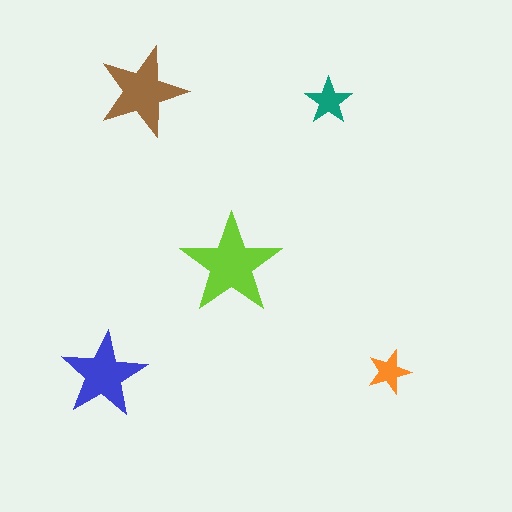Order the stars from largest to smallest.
the lime one, the brown one, the blue one, the teal one, the orange one.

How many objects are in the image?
There are 5 objects in the image.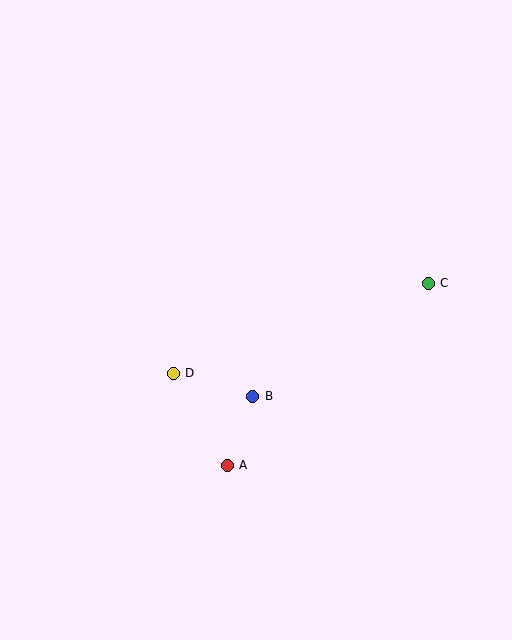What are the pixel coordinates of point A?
Point A is at (227, 465).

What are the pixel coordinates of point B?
Point B is at (253, 396).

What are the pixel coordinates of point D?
Point D is at (173, 373).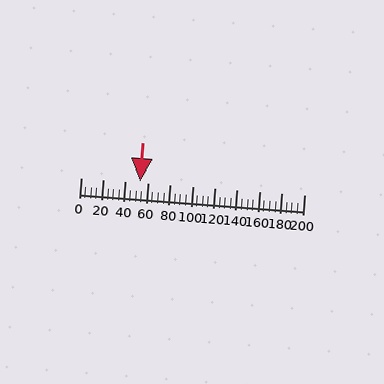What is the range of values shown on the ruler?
The ruler shows values from 0 to 200.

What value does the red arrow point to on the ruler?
The red arrow points to approximately 53.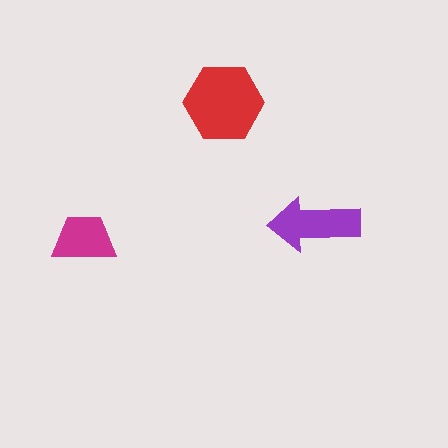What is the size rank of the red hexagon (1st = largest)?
1st.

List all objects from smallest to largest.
The magenta trapezoid, the purple arrow, the red hexagon.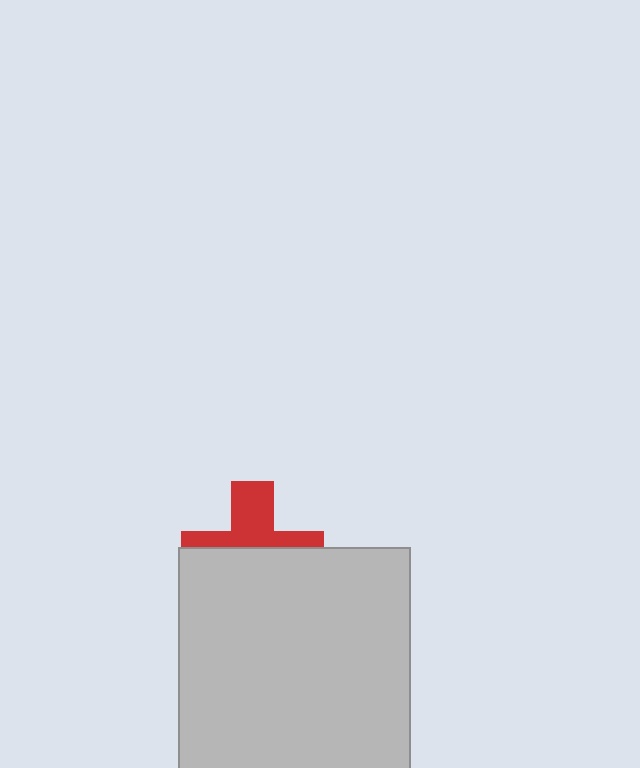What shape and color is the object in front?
The object in front is a light gray square.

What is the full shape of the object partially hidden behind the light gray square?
The partially hidden object is a red cross.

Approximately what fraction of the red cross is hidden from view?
Roughly 58% of the red cross is hidden behind the light gray square.